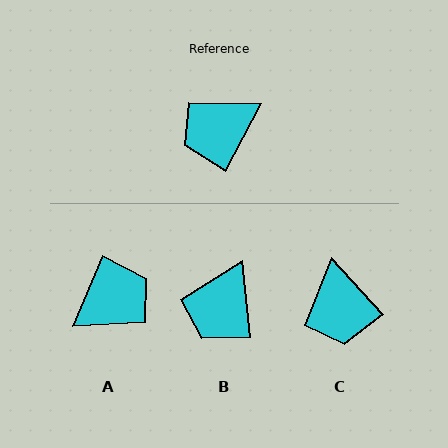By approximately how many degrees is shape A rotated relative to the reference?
Approximately 176 degrees clockwise.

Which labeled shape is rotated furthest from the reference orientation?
A, about 176 degrees away.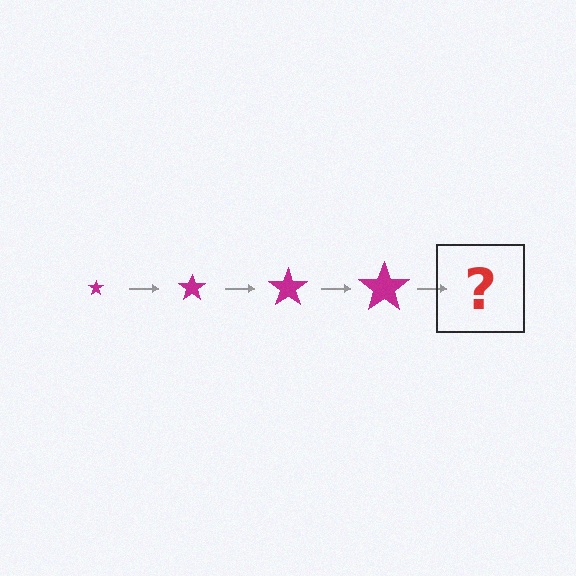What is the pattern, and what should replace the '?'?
The pattern is that the star gets progressively larger each step. The '?' should be a magenta star, larger than the previous one.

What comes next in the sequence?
The next element should be a magenta star, larger than the previous one.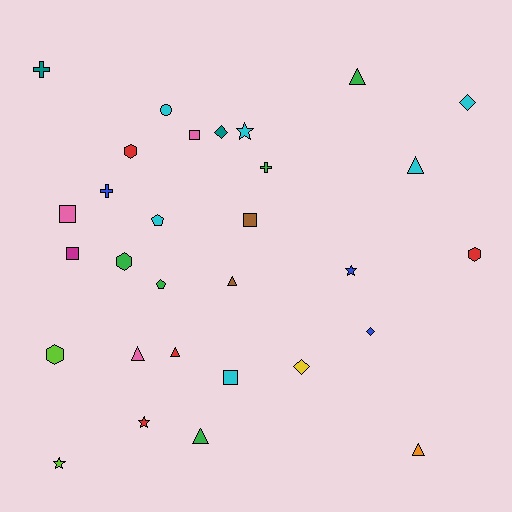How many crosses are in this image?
There are 3 crosses.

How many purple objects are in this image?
There are no purple objects.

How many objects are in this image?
There are 30 objects.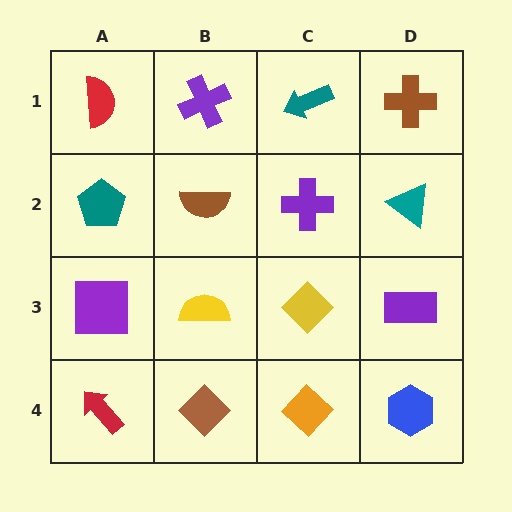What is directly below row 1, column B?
A brown semicircle.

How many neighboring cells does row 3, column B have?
4.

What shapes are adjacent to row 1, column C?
A purple cross (row 2, column C), a purple cross (row 1, column B), a brown cross (row 1, column D).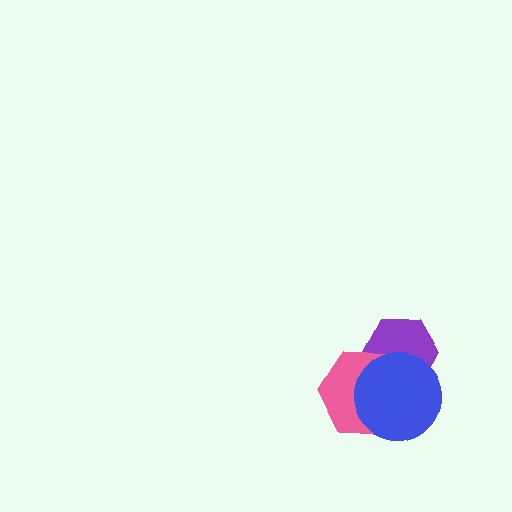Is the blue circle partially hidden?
No, no other shape covers it.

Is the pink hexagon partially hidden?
Yes, it is partially covered by another shape.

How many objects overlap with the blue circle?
2 objects overlap with the blue circle.